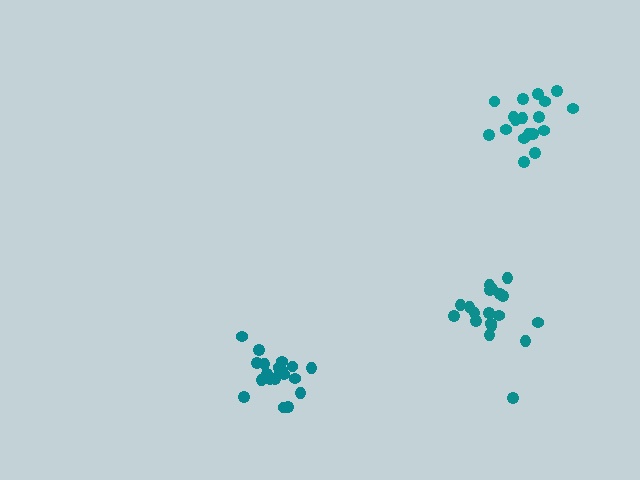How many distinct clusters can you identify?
There are 3 distinct clusters.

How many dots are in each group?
Group 1: 18 dots, Group 2: 20 dots, Group 3: 19 dots (57 total).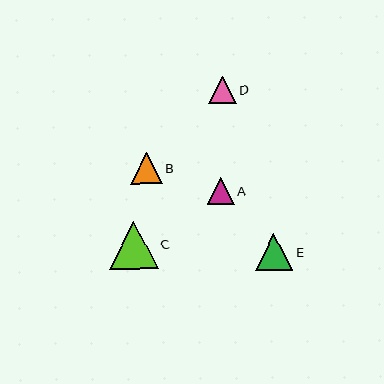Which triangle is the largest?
Triangle C is the largest with a size of approximately 48 pixels.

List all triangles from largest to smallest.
From largest to smallest: C, E, B, D, A.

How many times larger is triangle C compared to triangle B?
Triangle C is approximately 1.5 times the size of triangle B.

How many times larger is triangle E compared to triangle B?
Triangle E is approximately 1.2 times the size of triangle B.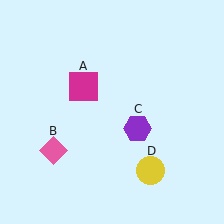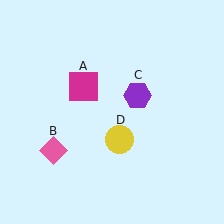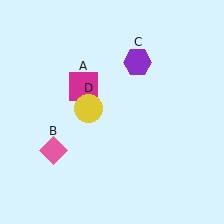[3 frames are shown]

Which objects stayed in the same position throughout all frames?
Magenta square (object A) and pink diamond (object B) remained stationary.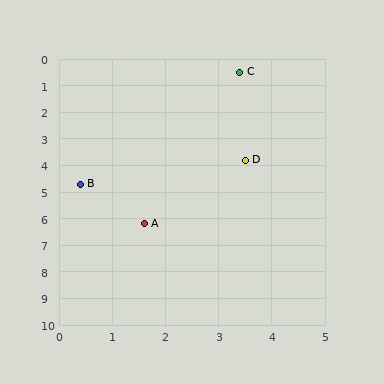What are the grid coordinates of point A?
Point A is at approximately (1.6, 6.2).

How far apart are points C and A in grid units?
Points C and A are about 6.0 grid units apart.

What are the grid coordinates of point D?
Point D is at approximately (3.5, 3.8).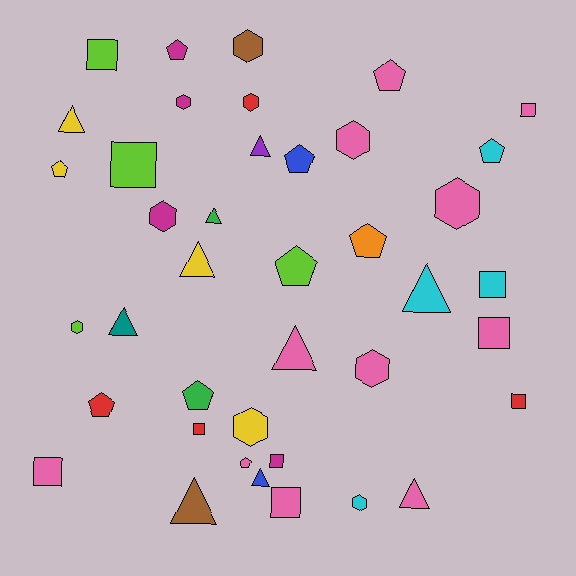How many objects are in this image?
There are 40 objects.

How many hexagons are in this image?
There are 10 hexagons.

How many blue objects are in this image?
There are 2 blue objects.